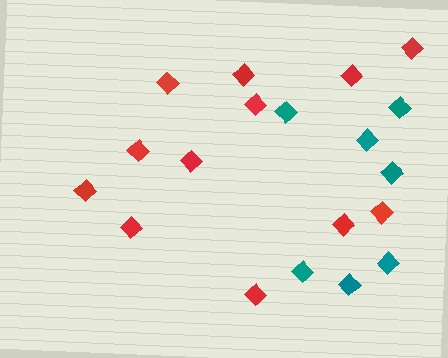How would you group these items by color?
There are 2 groups: one group of teal diamonds (7) and one group of red diamonds (12).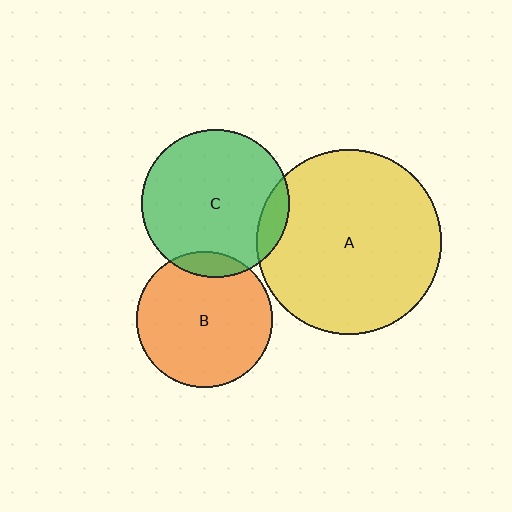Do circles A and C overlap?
Yes.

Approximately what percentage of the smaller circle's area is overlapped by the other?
Approximately 10%.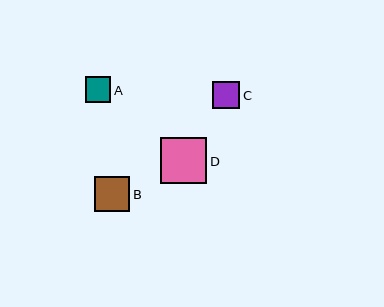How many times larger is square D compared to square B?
Square D is approximately 1.3 times the size of square B.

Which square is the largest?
Square D is the largest with a size of approximately 47 pixels.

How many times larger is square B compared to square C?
Square B is approximately 1.3 times the size of square C.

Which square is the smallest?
Square A is the smallest with a size of approximately 26 pixels.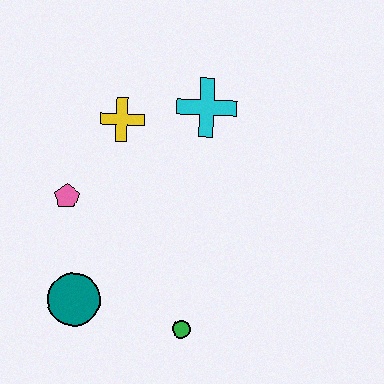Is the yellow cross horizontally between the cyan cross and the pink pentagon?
Yes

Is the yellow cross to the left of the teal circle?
No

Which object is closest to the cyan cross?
The yellow cross is closest to the cyan cross.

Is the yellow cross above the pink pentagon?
Yes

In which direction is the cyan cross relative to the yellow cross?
The cyan cross is to the right of the yellow cross.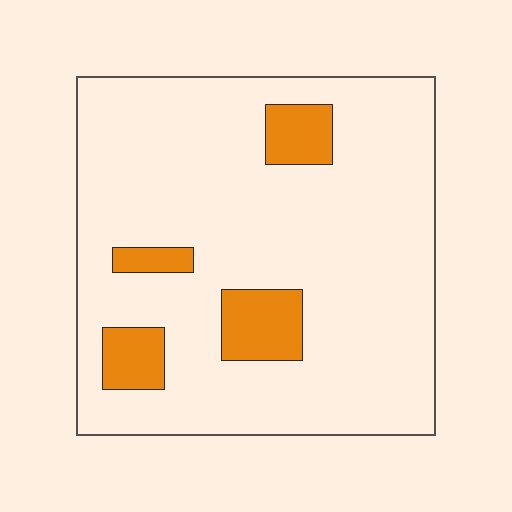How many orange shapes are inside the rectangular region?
4.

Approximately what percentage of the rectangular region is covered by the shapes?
Approximately 10%.